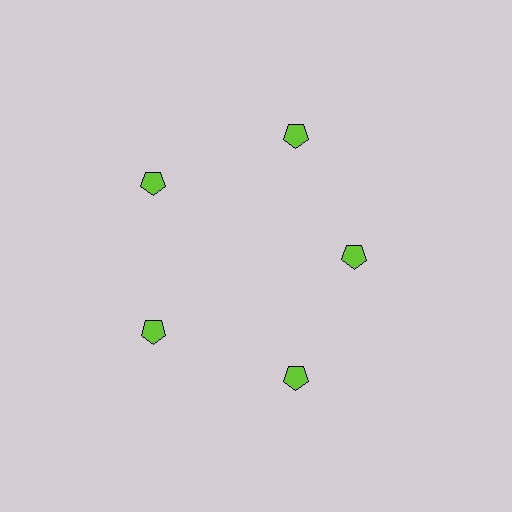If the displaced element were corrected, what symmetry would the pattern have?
It would have 5-fold rotational symmetry — the pattern would map onto itself every 72 degrees.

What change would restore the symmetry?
The symmetry would be restored by moving it outward, back onto the ring so that all 5 pentagons sit at equal angles and equal distance from the center.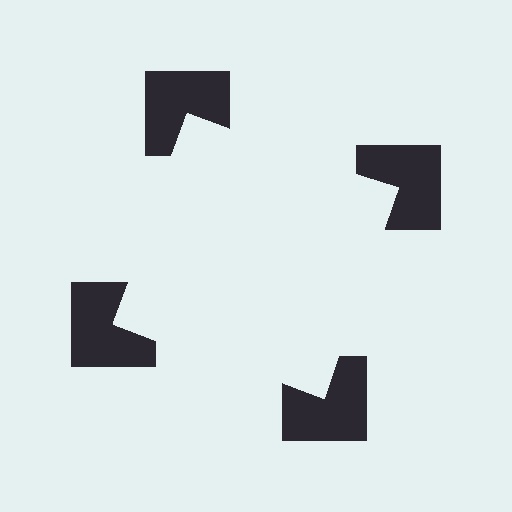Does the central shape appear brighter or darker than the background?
It typically appears slightly brighter than the background, even though no actual brightness change is drawn.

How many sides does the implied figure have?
4 sides.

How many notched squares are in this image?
There are 4 — one at each vertex of the illusory square.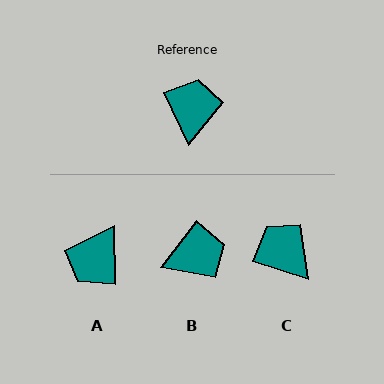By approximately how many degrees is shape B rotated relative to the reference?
Approximately 62 degrees clockwise.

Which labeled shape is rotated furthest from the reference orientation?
A, about 156 degrees away.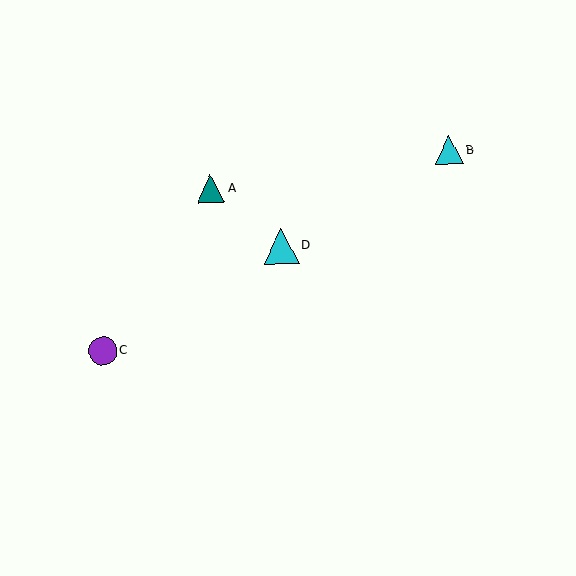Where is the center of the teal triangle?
The center of the teal triangle is at (211, 189).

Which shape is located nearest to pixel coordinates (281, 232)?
The cyan triangle (labeled D) at (281, 246) is nearest to that location.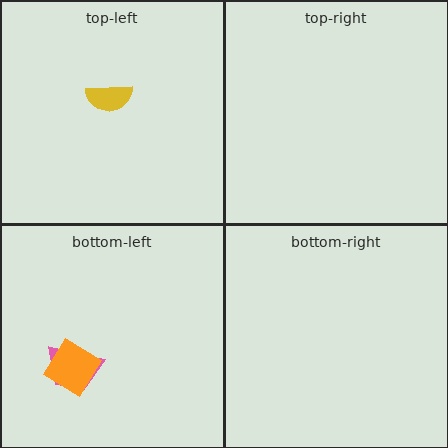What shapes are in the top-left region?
The yellow semicircle.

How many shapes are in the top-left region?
1.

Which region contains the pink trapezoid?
The bottom-left region.